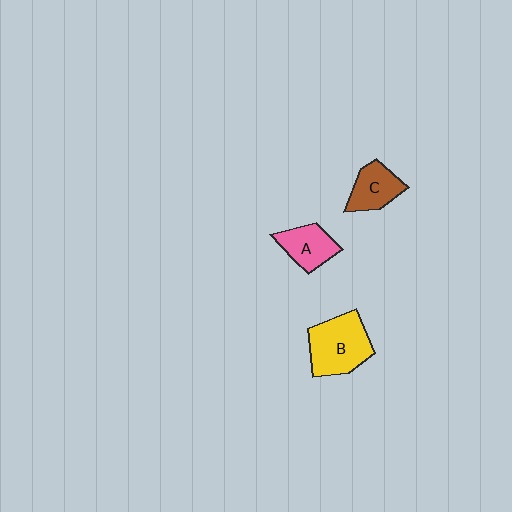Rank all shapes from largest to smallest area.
From largest to smallest: B (yellow), A (pink), C (brown).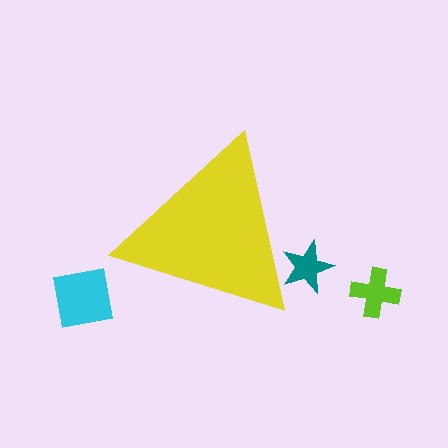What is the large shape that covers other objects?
A yellow triangle.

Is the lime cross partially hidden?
No, the lime cross is fully visible.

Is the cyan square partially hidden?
No, the cyan square is fully visible.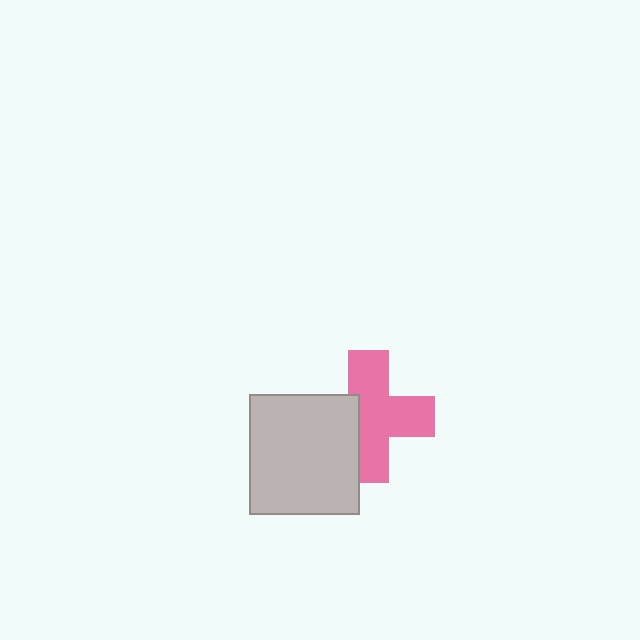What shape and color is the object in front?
The object in front is a light gray rectangle.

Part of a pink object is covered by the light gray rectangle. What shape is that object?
It is a cross.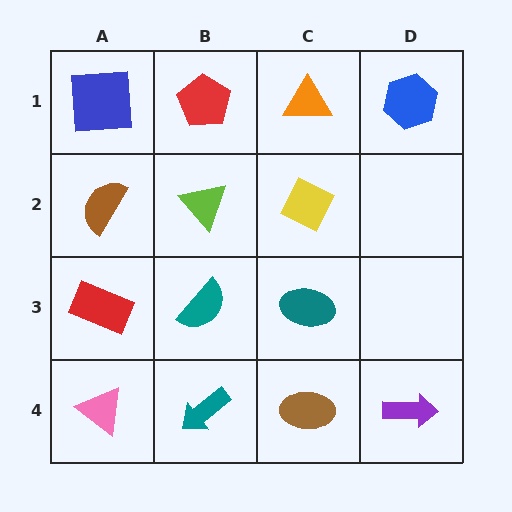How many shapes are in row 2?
3 shapes.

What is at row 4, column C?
A brown ellipse.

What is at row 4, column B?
A teal arrow.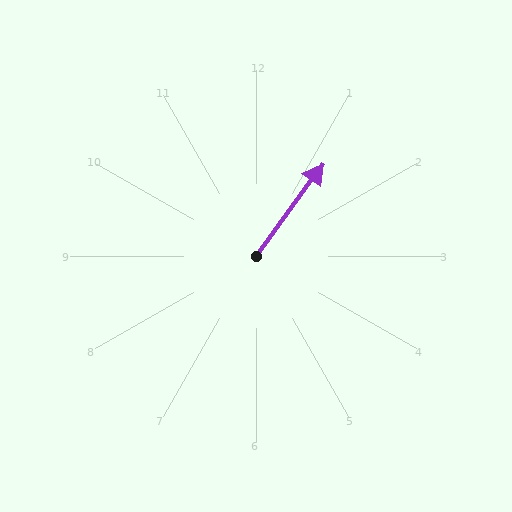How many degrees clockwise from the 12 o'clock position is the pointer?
Approximately 36 degrees.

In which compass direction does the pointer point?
Northeast.